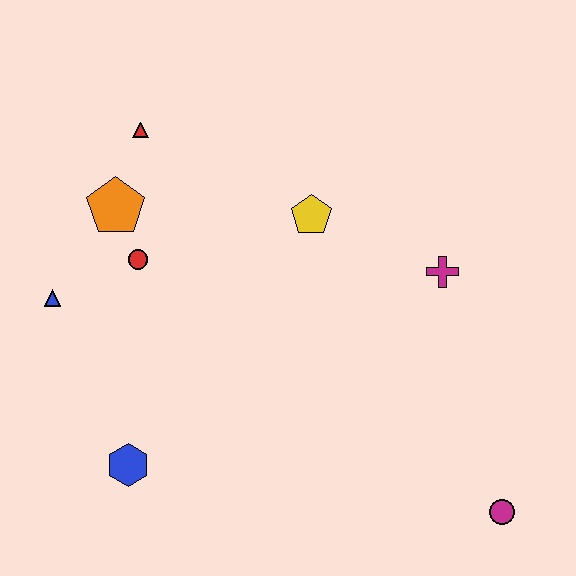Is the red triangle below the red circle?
No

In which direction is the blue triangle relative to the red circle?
The blue triangle is to the left of the red circle.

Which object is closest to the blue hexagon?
The blue triangle is closest to the blue hexagon.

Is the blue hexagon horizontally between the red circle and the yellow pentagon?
No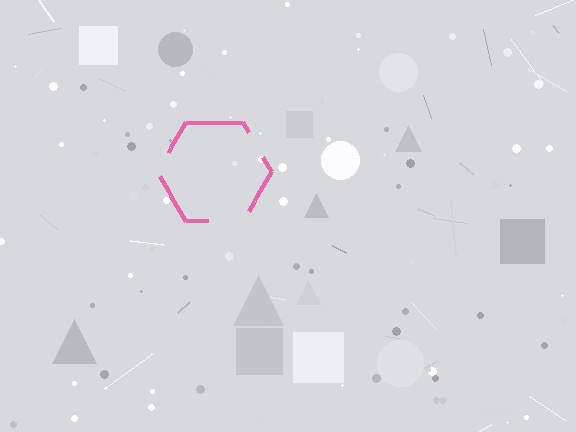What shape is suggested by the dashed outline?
The dashed outline suggests a hexagon.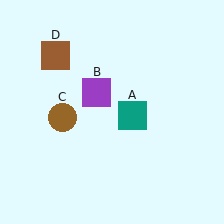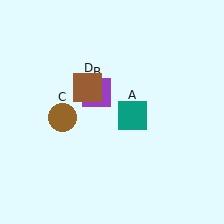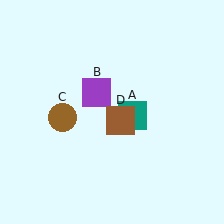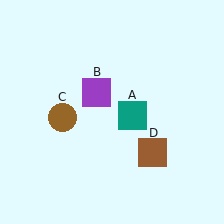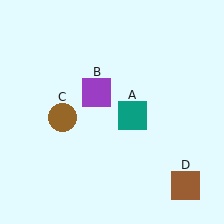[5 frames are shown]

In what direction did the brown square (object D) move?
The brown square (object D) moved down and to the right.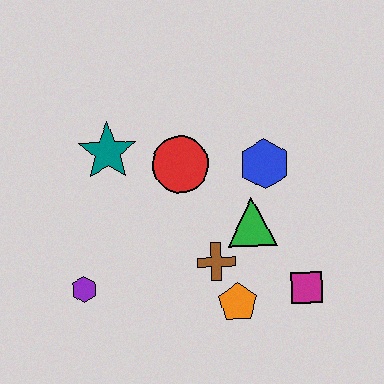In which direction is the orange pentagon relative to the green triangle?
The orange pentagon is below the green triangle.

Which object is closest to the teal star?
The red circle is closest to the teal star.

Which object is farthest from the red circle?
The magenta square is farthest from the red circle.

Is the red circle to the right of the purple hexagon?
Yes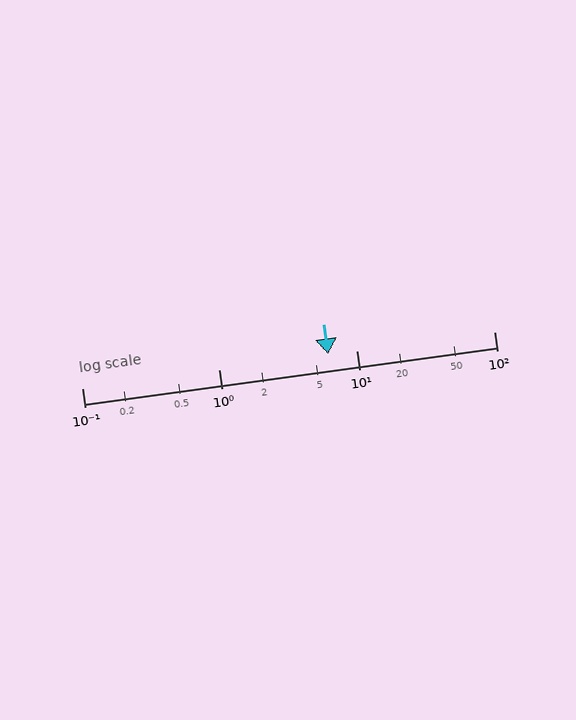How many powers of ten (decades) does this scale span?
The scale spans 3 decades, from 0.1 to 100.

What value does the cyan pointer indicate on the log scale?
The pointer indicates approximately 6.2.